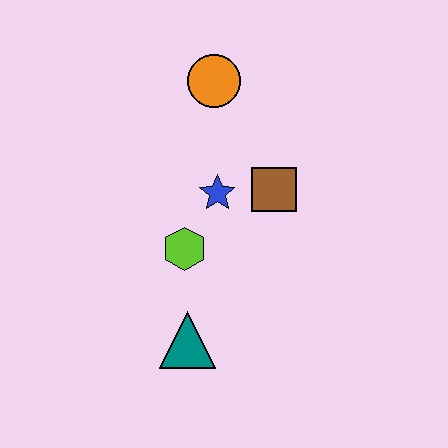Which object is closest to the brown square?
The blue star is closest to the brown square.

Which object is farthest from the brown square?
The teal triangle is farthest from the brown square.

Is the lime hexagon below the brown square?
Yes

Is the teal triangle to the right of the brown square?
No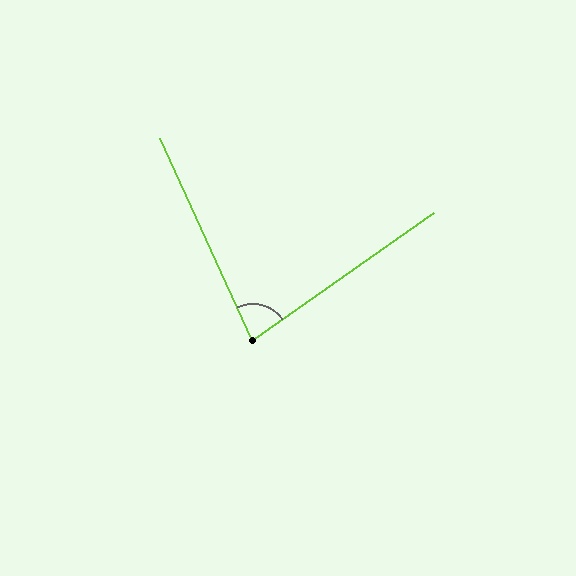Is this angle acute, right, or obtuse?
It is acute.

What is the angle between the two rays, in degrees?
Approximately 80 degrees.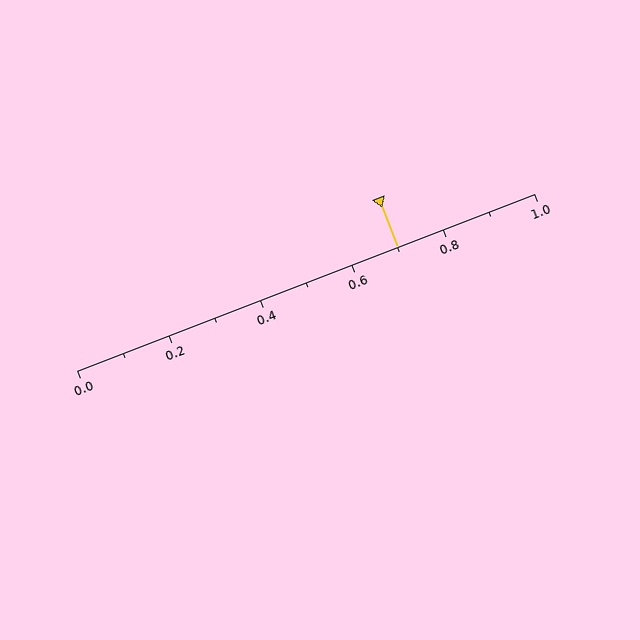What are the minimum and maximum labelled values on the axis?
The axis runs from 0.0 to 1.0.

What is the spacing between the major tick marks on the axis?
The major ticks are spaced 0.2 apart.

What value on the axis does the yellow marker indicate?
The marker indicates approximately 0.7.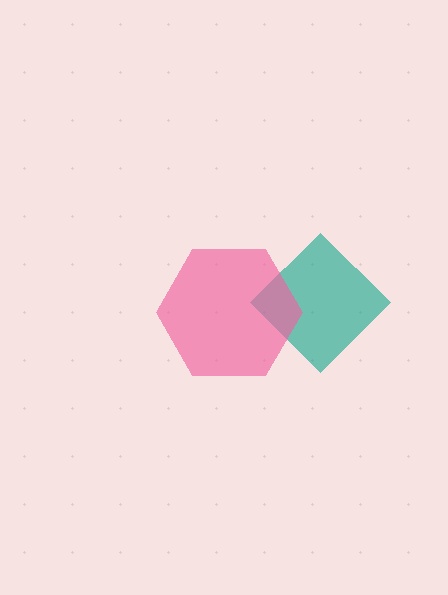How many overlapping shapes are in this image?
There are 2 overlapping shapes in the image.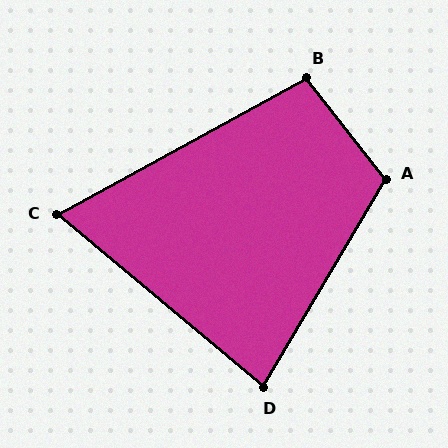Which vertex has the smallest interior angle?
C, at approximately 68 degrees.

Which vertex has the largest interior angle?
A, at approximately 112 degrees.